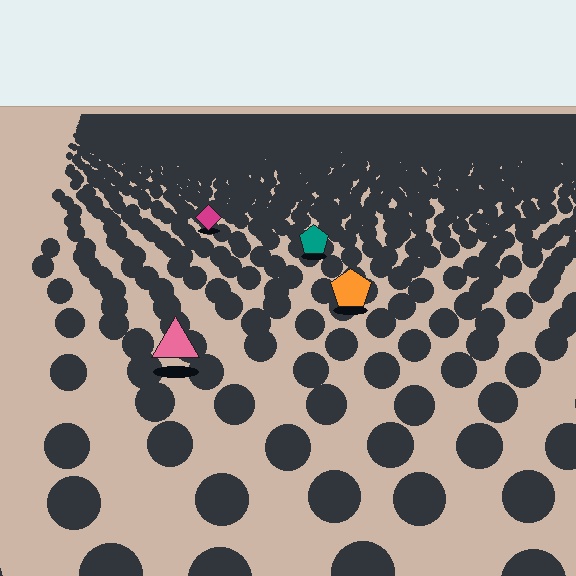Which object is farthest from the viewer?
The magenta diamond is farthest from the viewer. It appears smaller and the ground texture around it is denser.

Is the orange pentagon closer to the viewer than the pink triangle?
No. The pink triangle is closer — you can tell from the texture gradient: the ground texture is coarser near it.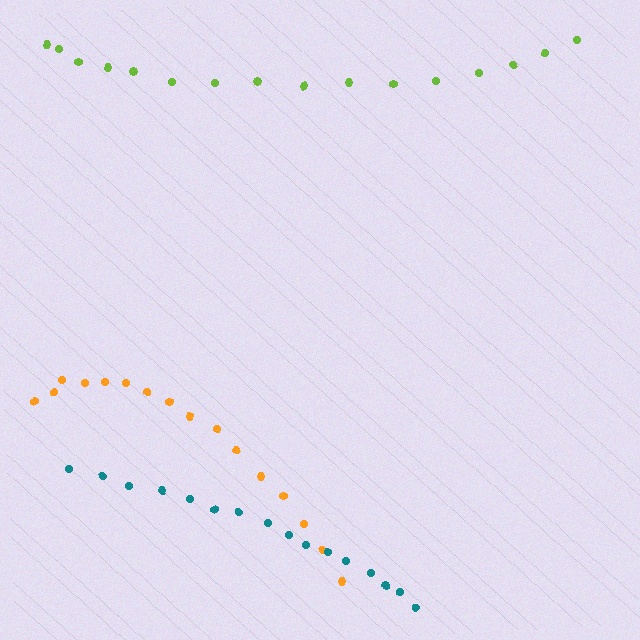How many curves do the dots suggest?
There are 3 distinct paths.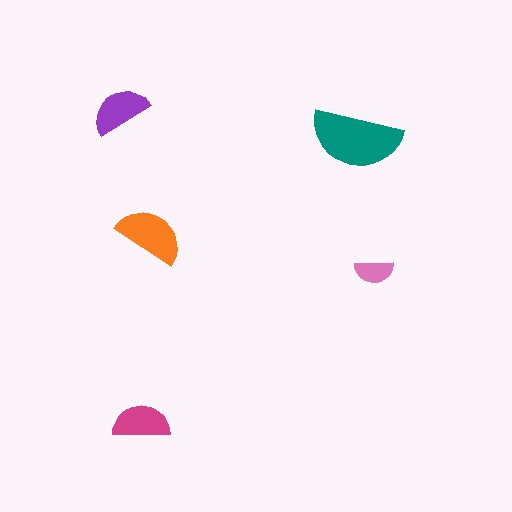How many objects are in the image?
There are 5 objects in the image.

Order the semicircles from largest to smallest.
the teal one, the orange one, the purple one, the magenta one, the pink one.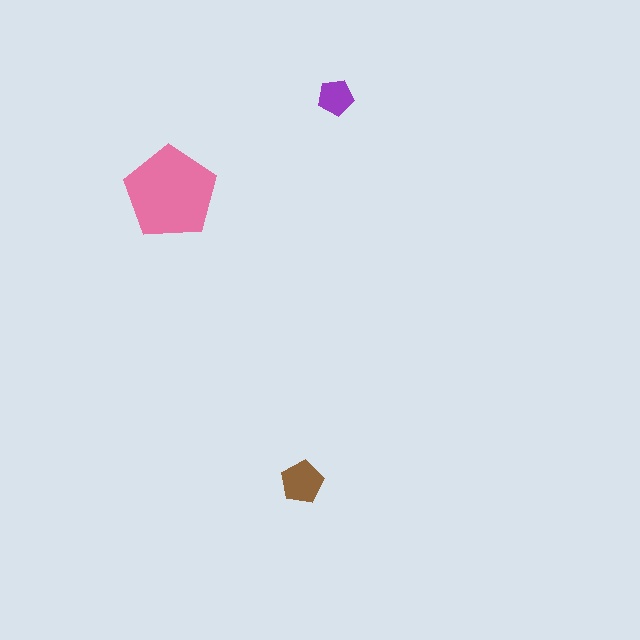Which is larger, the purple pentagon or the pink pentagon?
The pink one.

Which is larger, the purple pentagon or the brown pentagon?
The brown one.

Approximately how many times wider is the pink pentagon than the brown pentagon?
About 2 times wider.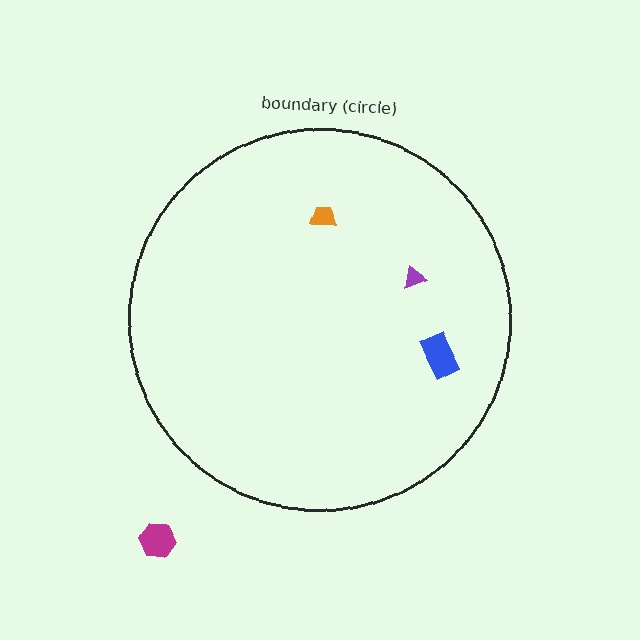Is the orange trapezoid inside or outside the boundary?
Inside.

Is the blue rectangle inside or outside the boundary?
Inside.